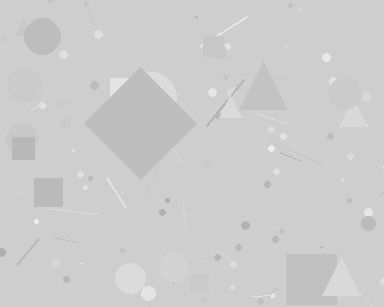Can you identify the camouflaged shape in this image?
The camouflaged shape is a diamond.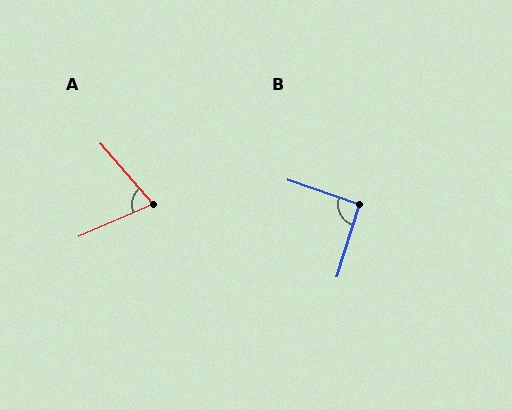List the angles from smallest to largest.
A (73°), B (92°).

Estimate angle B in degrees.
Approximately 92 degrees.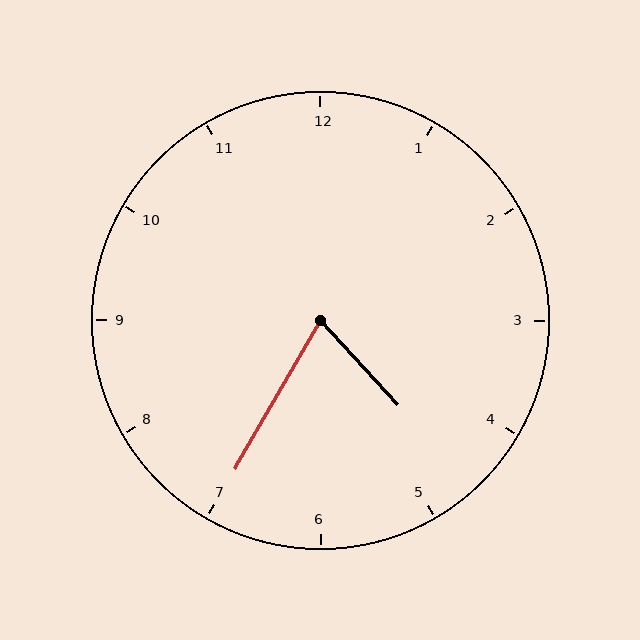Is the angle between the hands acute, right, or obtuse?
It is acute.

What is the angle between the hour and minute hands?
Approximately 72 degrees.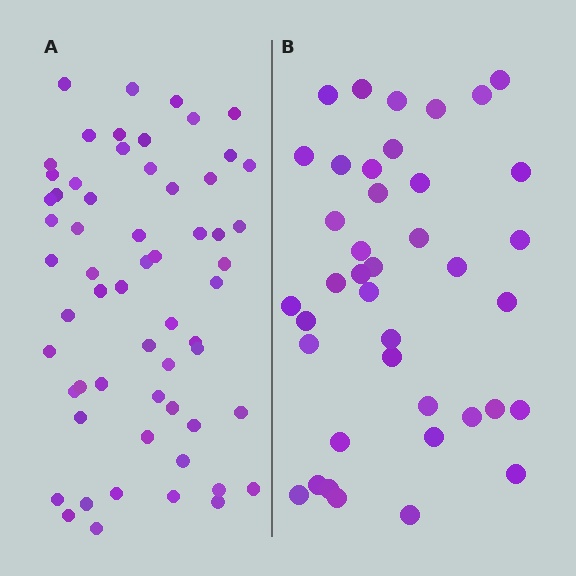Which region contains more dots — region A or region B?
Region A (the left region) has more dots.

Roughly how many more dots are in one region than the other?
Region A has approximately 20 more dots than region B.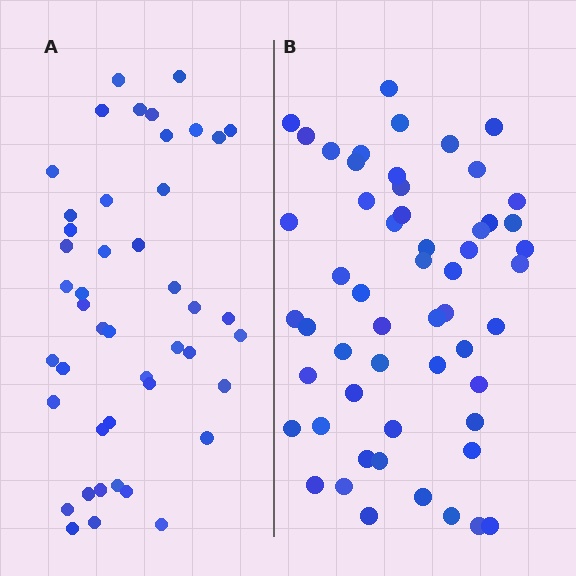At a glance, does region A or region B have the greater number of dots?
Region B (the right region) has more dots.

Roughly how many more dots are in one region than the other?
Region B has roughly 10 or so more dots than region A.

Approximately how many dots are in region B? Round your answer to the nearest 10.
About 60 dots. (The exact count is 55, which rounds to 60.)